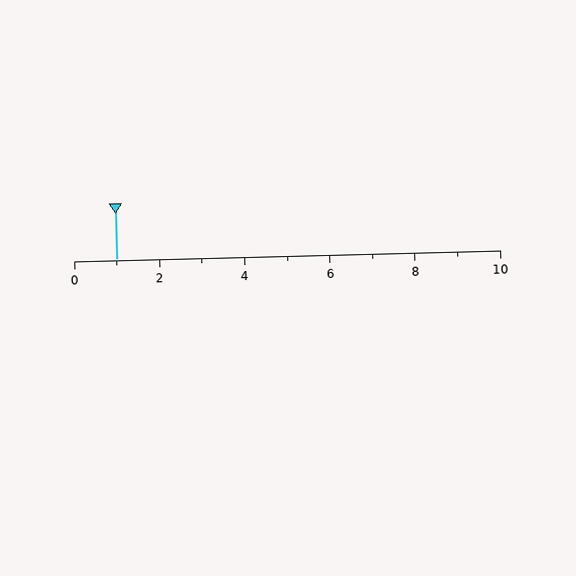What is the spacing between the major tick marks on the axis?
The major ticks are spaced 2 apart.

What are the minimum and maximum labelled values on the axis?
The axis runs from 0 to 10.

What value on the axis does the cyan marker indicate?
The marker indicates approximately 1.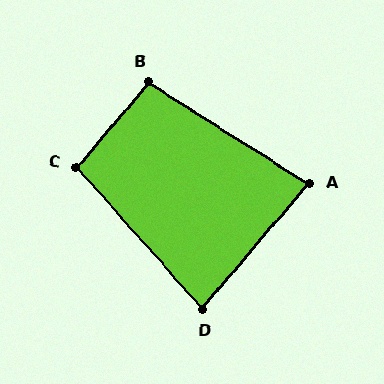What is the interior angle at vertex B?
Approximately 98 degrees (obtuse).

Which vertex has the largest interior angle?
C, at approximately 98 degrees.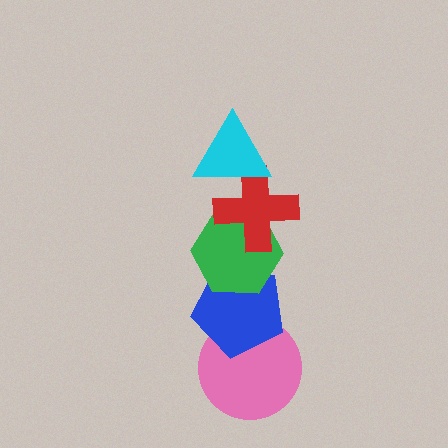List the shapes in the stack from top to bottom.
From top to bottom: the cyan triangle, the red cross, the green hexagon, the blue pentagon, the pink circle.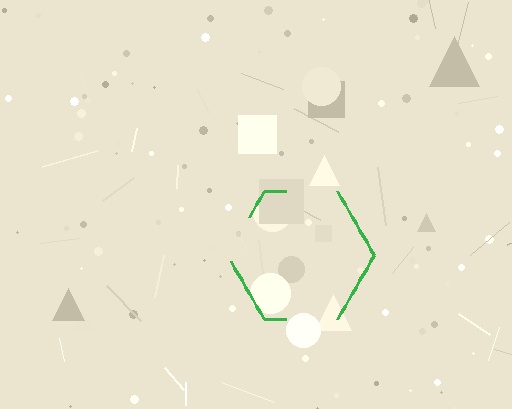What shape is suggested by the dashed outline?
The dashed outline suggests a hexagon.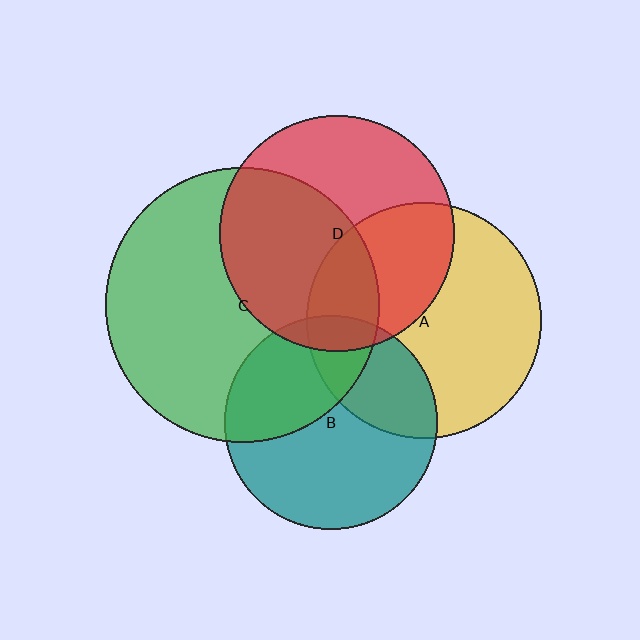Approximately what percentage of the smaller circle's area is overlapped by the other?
Approximately 30%.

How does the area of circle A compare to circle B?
Approximately 1.2 times.